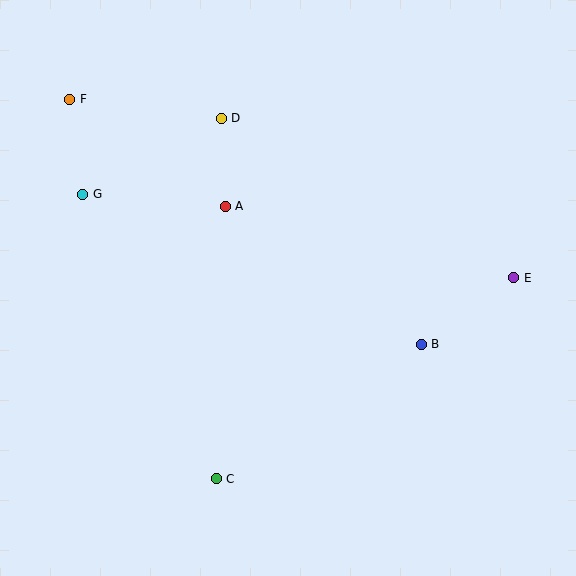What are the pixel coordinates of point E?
Point E is at (514, 278).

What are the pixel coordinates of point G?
Point G is at (83, 194).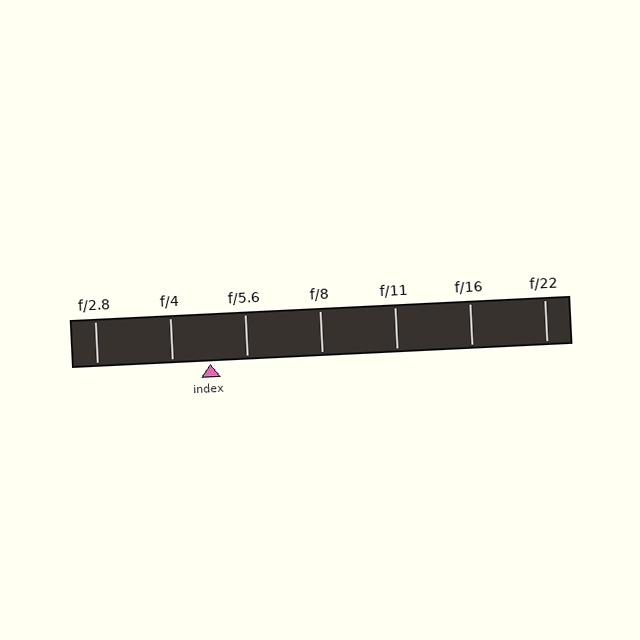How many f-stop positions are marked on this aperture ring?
There are 7 f-stop positions marked.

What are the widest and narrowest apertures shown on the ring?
The widest aperture shown is f/2.8 and the narrowest is f/22.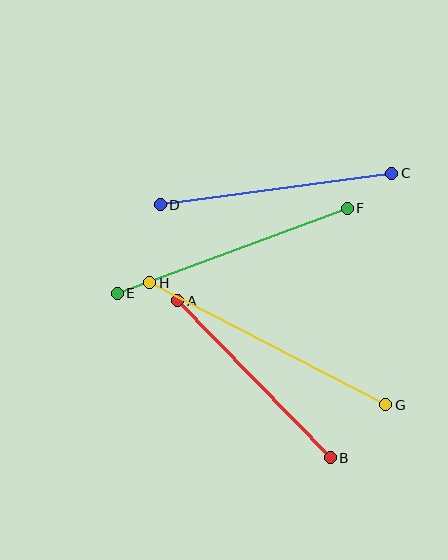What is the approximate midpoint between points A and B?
The midpoint is at approximately (254, 379) pixels.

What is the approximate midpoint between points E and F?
The midpoint is at approximately (232, 251) pixels.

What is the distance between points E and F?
The distance is approximately 245 pixels.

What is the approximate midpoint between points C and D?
The midpoint is at approximately (276, 189) pixels.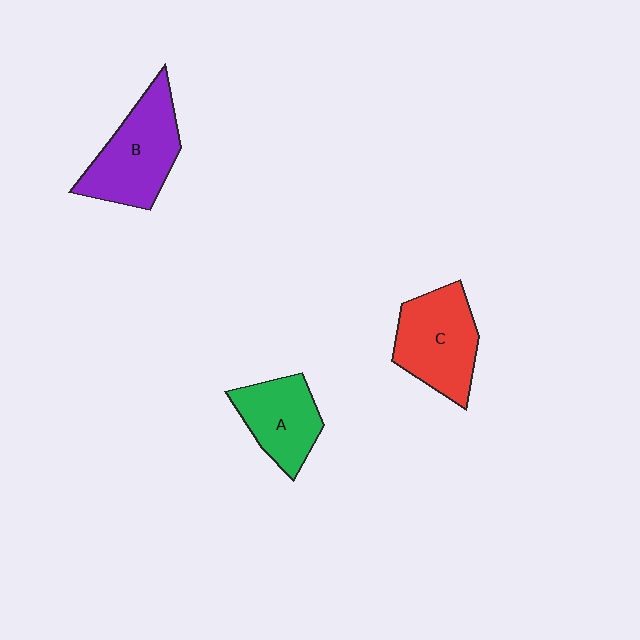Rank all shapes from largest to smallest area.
From largest to smallest: B (purple), C (red), A (green).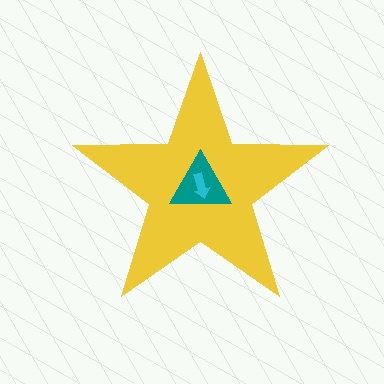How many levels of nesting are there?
3.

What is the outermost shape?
The yellow star.